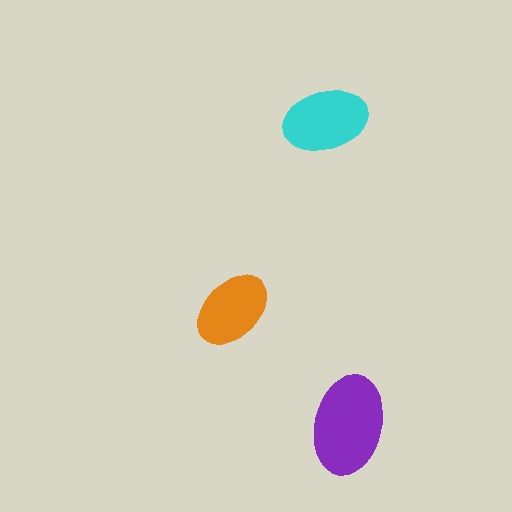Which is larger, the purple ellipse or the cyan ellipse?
The purple one.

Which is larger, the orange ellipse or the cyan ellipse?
The cyan one.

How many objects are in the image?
There are 3 objects in the image.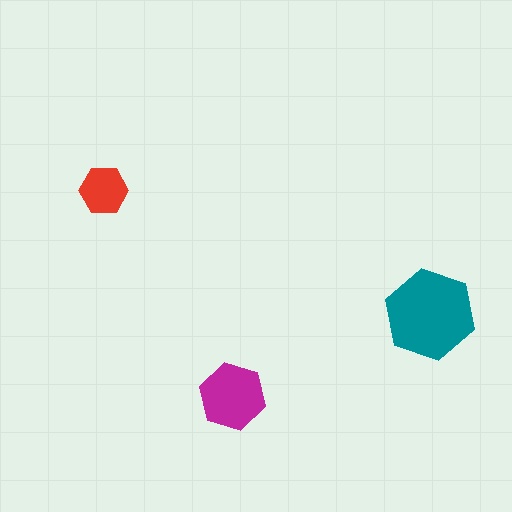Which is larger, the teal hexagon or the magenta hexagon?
The teal one.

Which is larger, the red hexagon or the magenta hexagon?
The magenta one.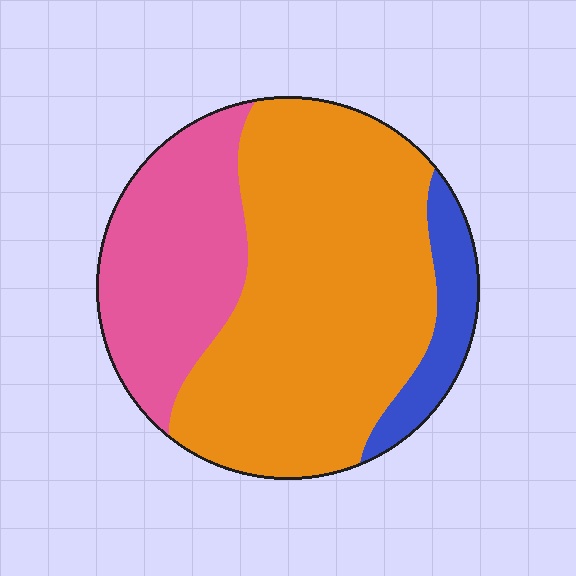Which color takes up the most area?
Orange, at roughly 60%.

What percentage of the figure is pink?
Pink takes up about one quarter (1/4) of the figure.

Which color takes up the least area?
Blue, at roughly 10%.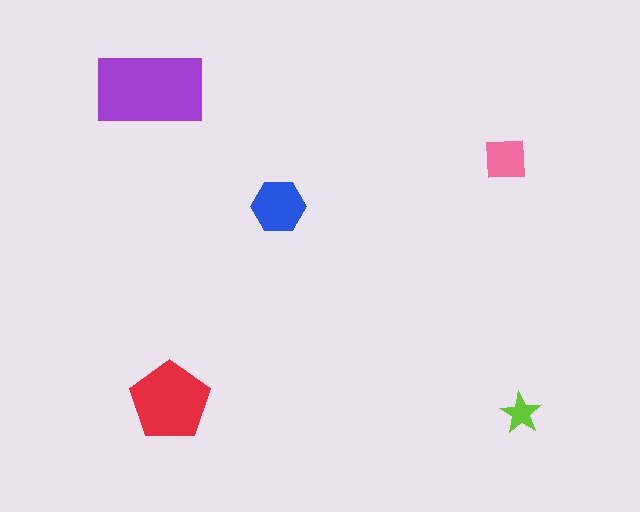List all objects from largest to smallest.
The purple rectangle, the red pentagon, the blue hexagon, the pink square, the lime star.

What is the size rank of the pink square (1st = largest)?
4th.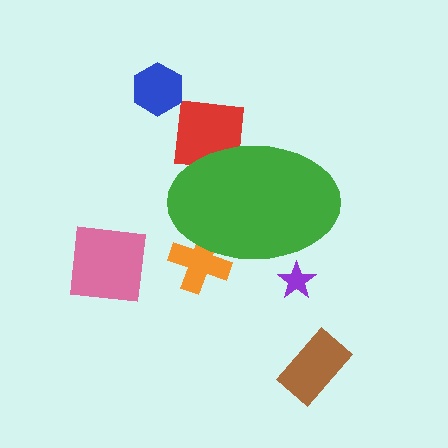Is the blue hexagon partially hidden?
No, the blue hexagon is fully visible.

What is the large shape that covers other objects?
A green ellipse.